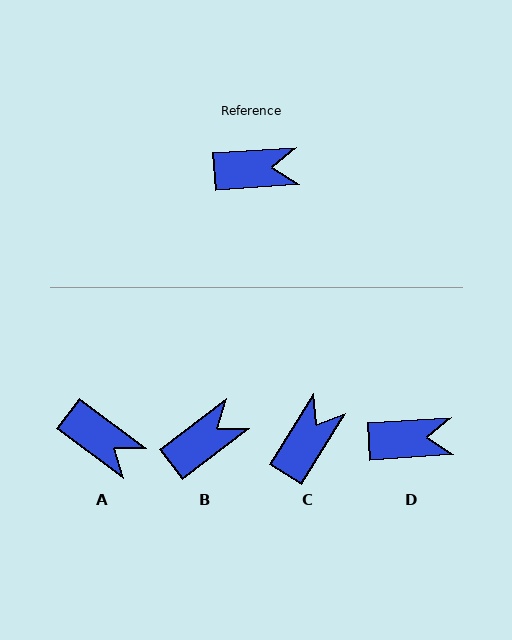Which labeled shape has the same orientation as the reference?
D.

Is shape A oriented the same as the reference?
No, it is off by about 40 degrees.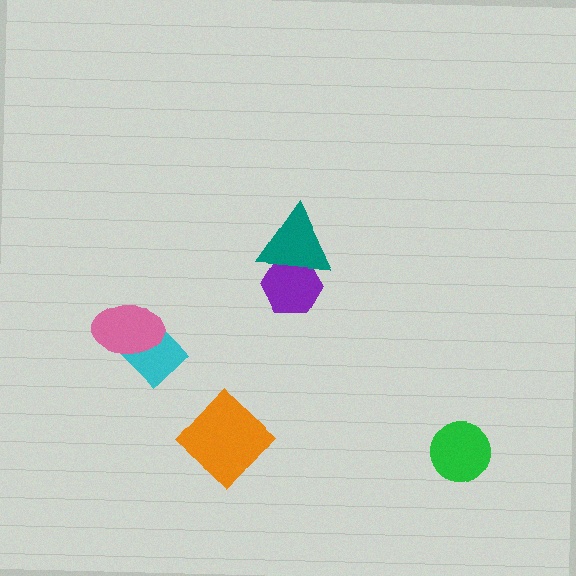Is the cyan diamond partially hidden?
Yes, it is partially covered by another shape.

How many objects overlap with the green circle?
0 objects overlap with the green circle.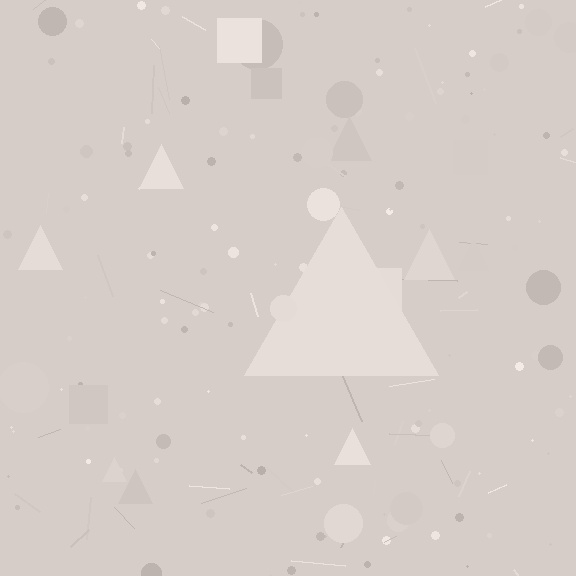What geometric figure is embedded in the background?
A triangle is embedded in the background.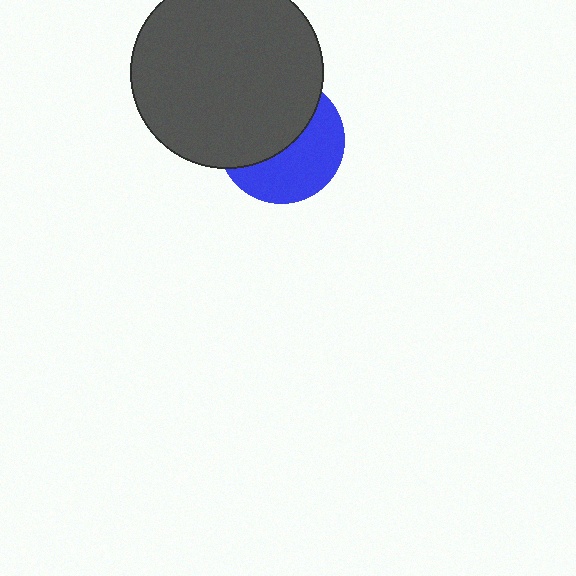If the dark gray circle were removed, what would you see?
You would see the complete blue circle.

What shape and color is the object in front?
The object in front is a dark gray circle.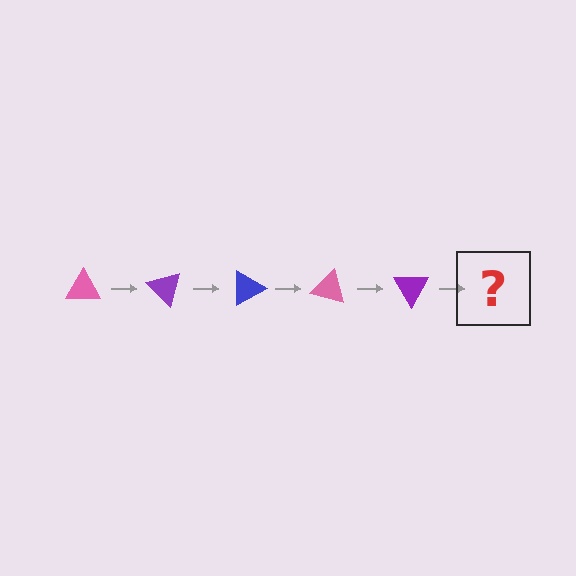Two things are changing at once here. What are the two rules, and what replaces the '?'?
The two rules are that it rotates 45 degrees each step and the color cycles through pink, purple, and blue. The '?' should be a blue triangle, rotated 225 degrees from the start.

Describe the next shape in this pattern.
It should be a blue triangle, rotated 225 degrees from the start.